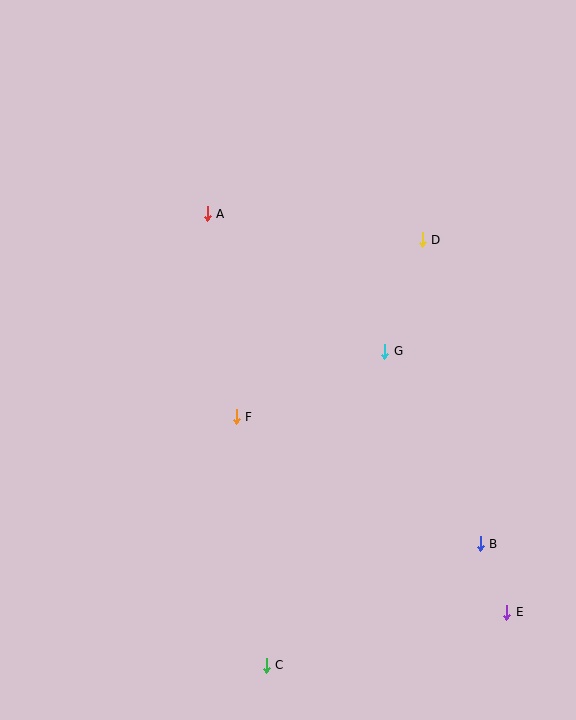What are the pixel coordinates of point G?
Point G is at (385, 351).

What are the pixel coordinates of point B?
Point B is at (480, 544).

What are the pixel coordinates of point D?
Point D is at (422, 240).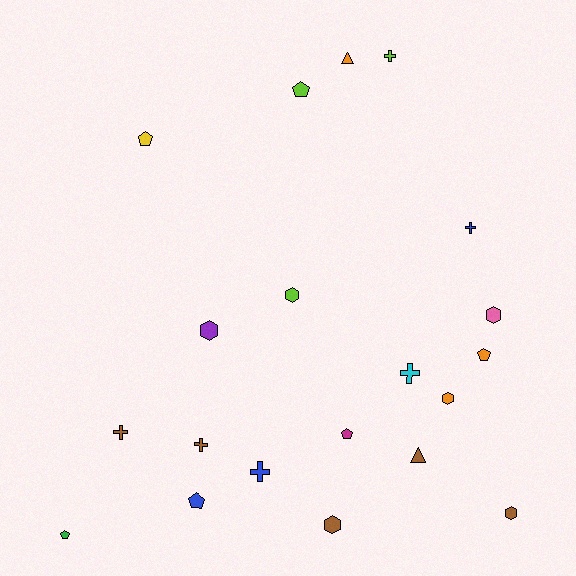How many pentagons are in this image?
There are 6 pentagons.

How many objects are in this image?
There are 20 objects.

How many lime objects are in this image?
There are 3 lime objects.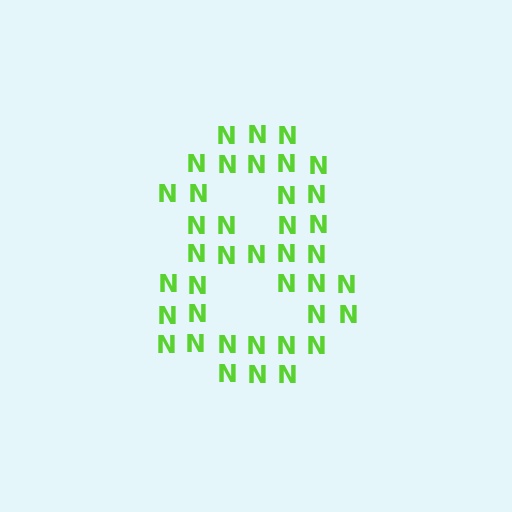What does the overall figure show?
The overall figure shows the digit 8.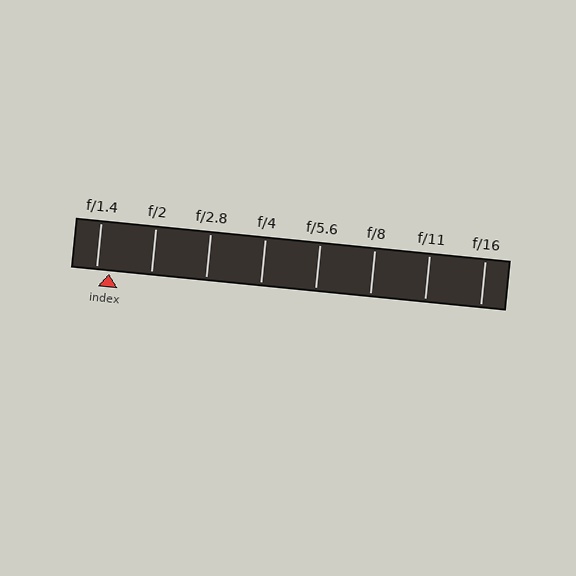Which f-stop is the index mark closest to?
The index mark is closest to f/1.4.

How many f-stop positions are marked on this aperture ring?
There are 8 f-stop positions marked.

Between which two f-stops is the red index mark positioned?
The index mark is between f/1.4 and f/2.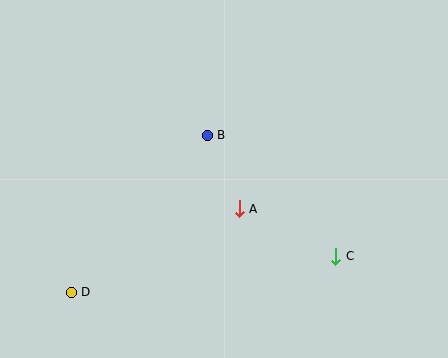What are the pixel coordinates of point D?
Point D is at (71, 292).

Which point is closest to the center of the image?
Point A at (239, 209) is closest to the center.